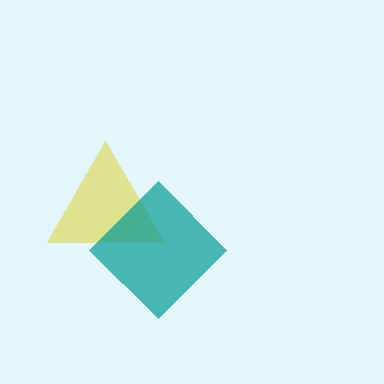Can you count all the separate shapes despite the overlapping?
Yes, there are 2 separate shapes.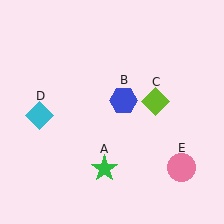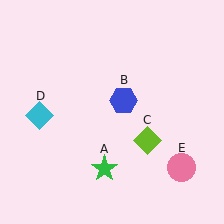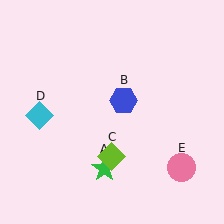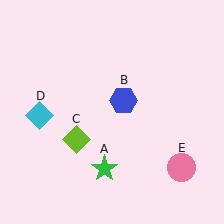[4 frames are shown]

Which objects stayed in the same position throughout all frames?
Green star (object A) and blue hexagon (object B) and cyan diamond (object D) and pink circle (object E) remained stationary.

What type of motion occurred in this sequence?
The lime diamond (object C) rotated clockwise around the center of the scene.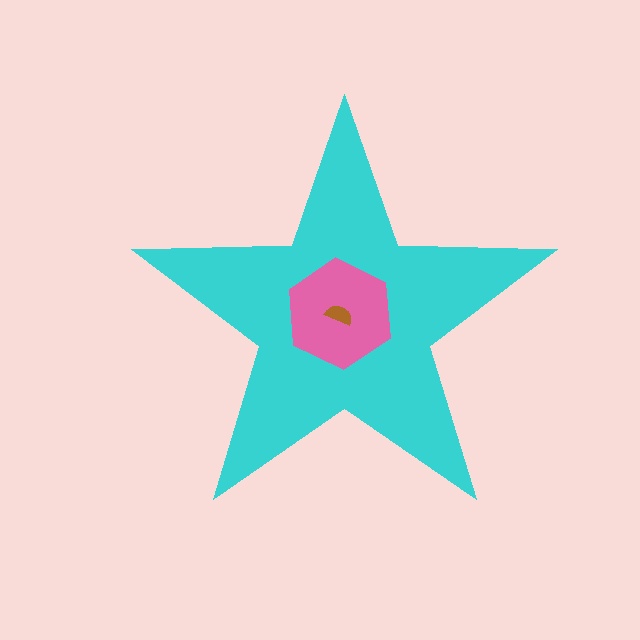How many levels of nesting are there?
3.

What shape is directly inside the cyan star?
The pink hexagon.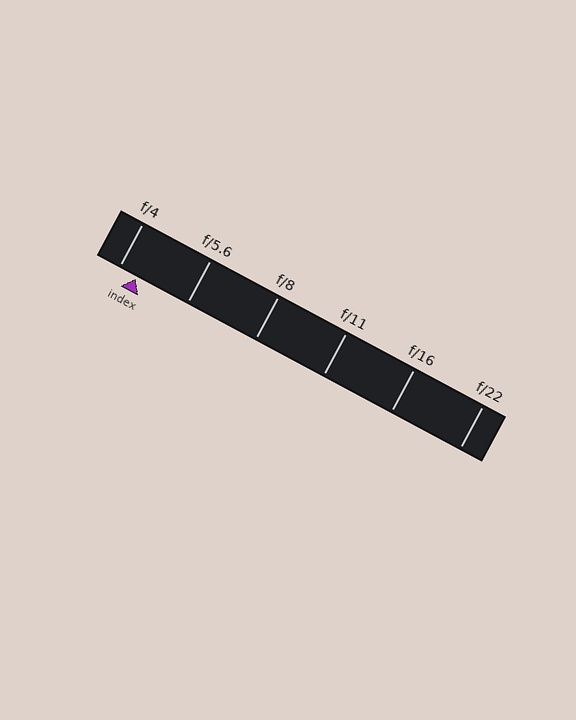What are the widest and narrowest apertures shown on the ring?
The widest aperture shown is f/4 and the narrowest is f/22.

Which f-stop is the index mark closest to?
The index mark is closest to f/4.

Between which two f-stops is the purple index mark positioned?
The index mark is between f/4 and f/5.6.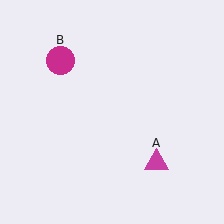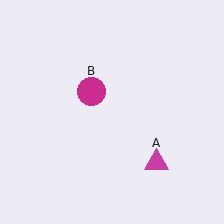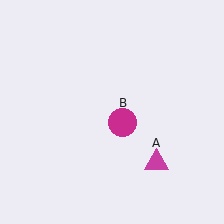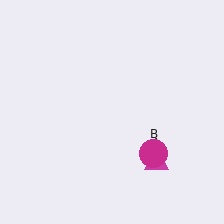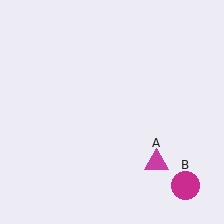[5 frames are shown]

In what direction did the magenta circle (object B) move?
The magenta circle (object B) moved down and to the right.